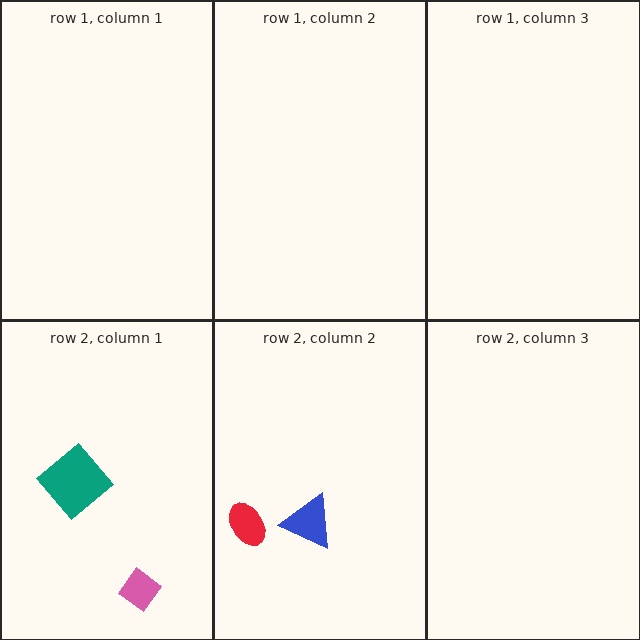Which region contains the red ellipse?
The row 2, column 2 region.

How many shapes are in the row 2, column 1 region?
2.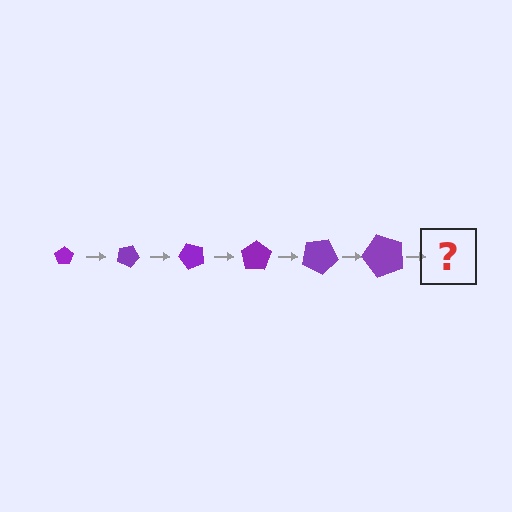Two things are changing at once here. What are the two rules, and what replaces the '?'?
The two rules are that the pentagon grows larger each step and it rotates 25 degrees each step. The '?' should be a pentagon, larger than the previous one and rotated 150 degrees from the start.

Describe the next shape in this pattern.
It should be a pentagon, larger than the previous one and rotated 150 degrees from the start.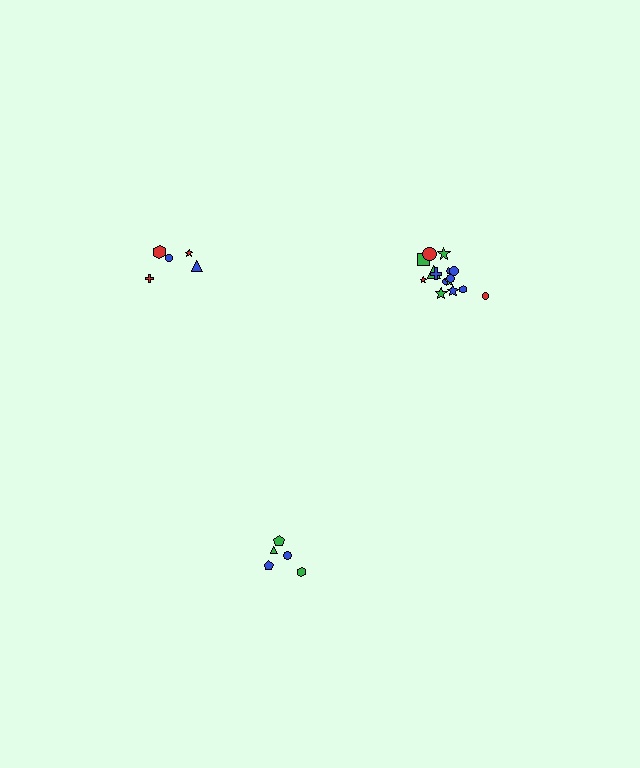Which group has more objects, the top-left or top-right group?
The top-right group.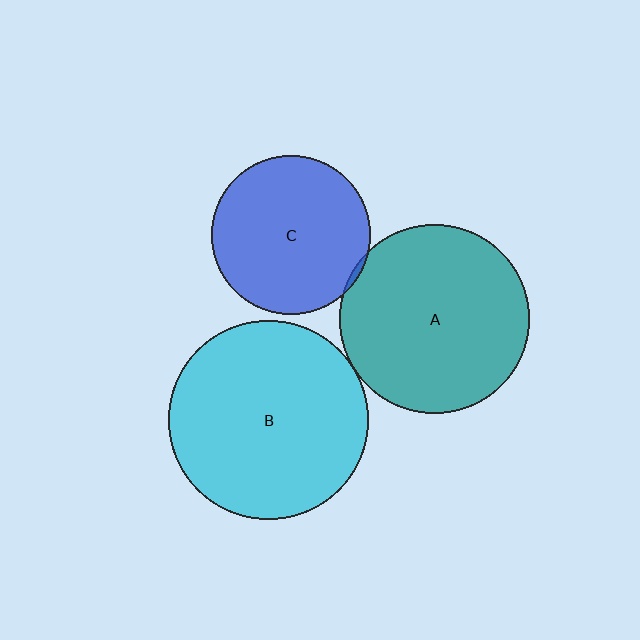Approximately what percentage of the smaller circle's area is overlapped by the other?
Approximately 5%.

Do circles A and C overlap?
Yes.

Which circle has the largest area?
Circle B (cyan).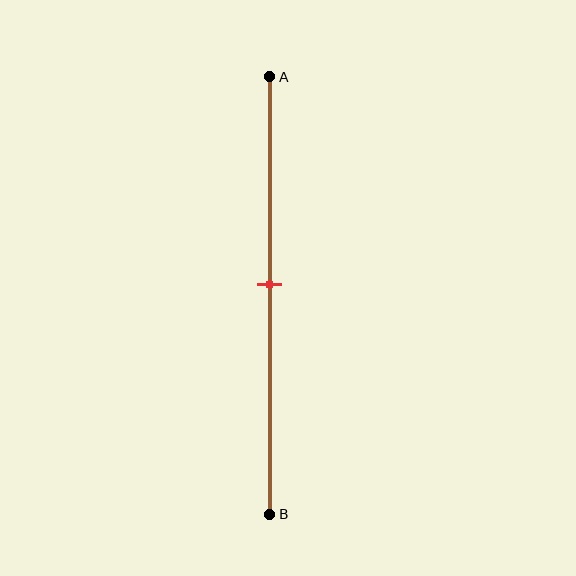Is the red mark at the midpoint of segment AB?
Yes, the mark is approximately at the midpoint.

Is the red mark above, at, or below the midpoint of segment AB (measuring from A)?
The red mark is approximately at the midpoint of segment AB.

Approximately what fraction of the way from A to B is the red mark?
The red mark is approximately 50% of the way from A to B.